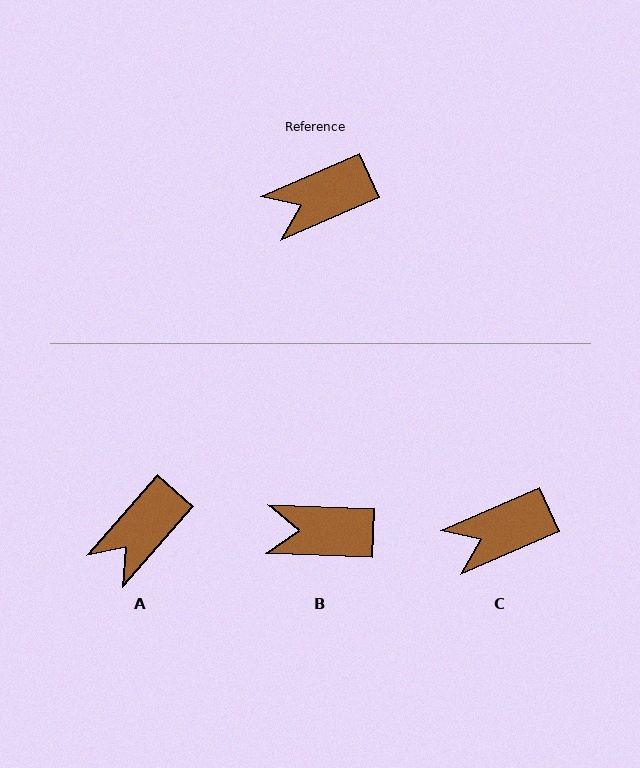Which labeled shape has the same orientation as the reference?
C.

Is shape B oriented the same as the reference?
No, it is off by about 26 degrees.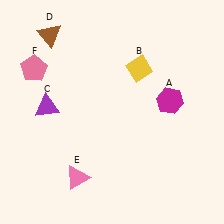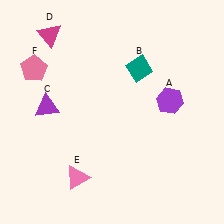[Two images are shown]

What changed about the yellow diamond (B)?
In Image 1, B is yellow. In Image 2, it changed to teal.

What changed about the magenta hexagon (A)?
In Image 1, A is magenta. In Image 2, it changed to purple.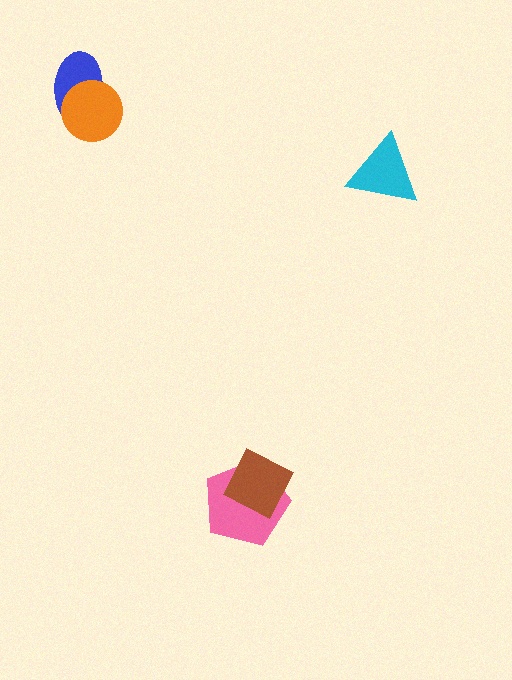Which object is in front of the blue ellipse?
The orange circle is in front of the blue ellipse.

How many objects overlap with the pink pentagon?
1 object overlaps with the pink pentagon.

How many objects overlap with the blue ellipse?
1 object overlaps with the blue ellipse.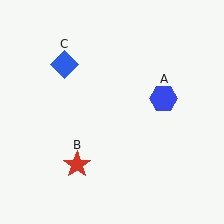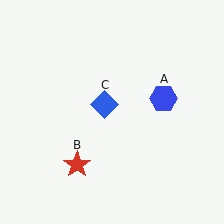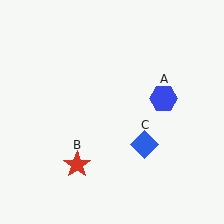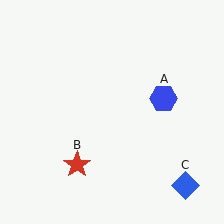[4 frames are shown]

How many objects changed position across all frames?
1 object changed position: blue diamond (object C).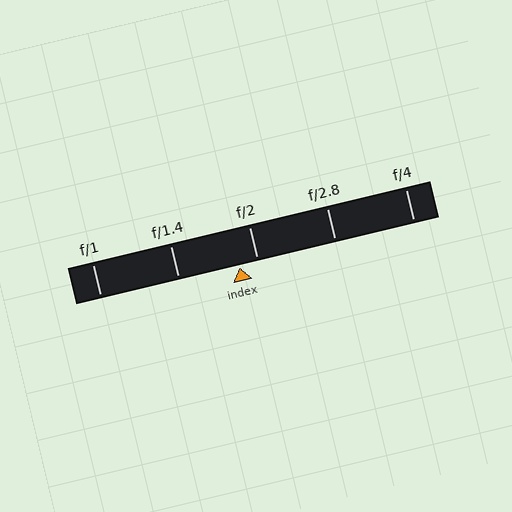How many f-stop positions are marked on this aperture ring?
There are 5 f-stop positions marked.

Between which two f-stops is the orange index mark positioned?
The index mark is between f/1.4 and f/2.